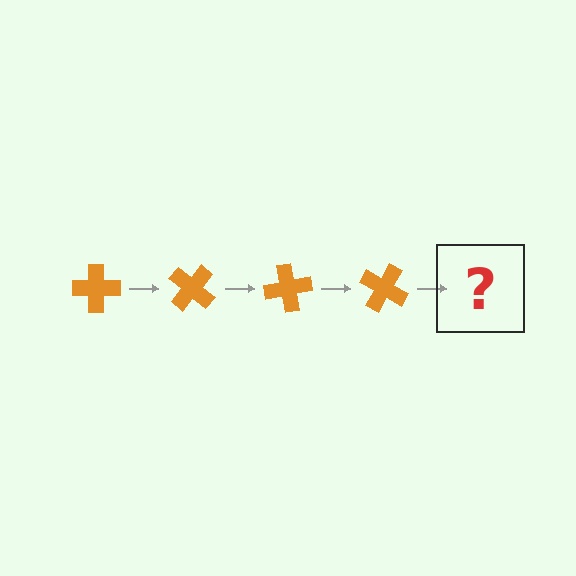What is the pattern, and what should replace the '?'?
The pattern is that the cross rotates 40 degrees each step. The '?' should be an orange cross rotated 160 degrees.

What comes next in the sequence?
The next element should be an orange cross rotated 160 degrees.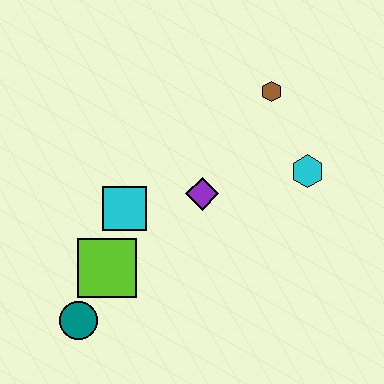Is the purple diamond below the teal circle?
No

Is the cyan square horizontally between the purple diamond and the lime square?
Yes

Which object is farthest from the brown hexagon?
The teal circle is farthest from the brown hexagon.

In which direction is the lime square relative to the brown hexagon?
The lime square is below the brown hexagon.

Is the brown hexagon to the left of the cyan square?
No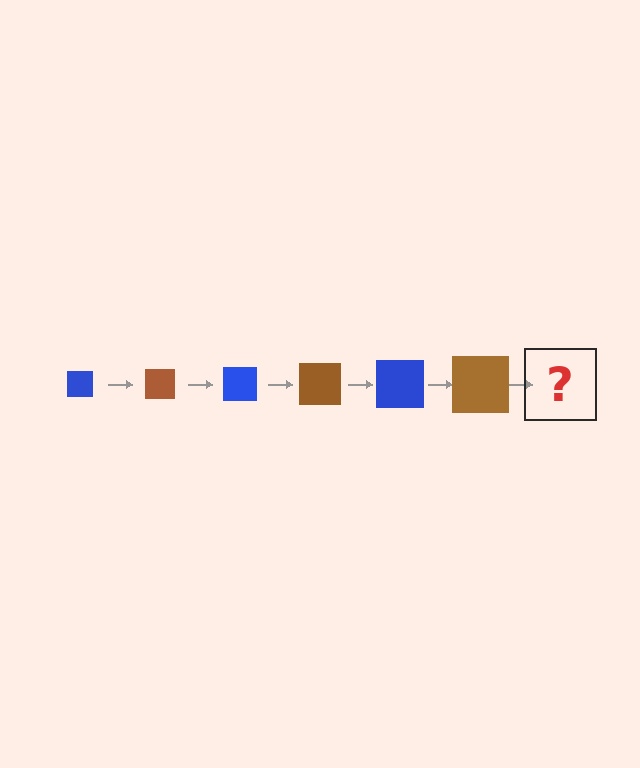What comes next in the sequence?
The next element should be a blue square, larger than the previous one.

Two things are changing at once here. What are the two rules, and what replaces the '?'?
The two rules are that the square grows larger each step and the color cycles through blue and brown. The '?' should be a blue square, larger than the previous one.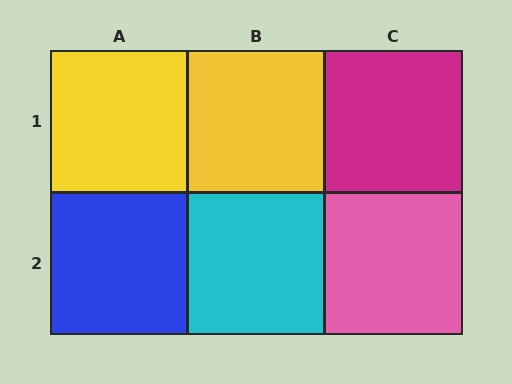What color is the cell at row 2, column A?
Blue.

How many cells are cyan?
1 cell is cyan.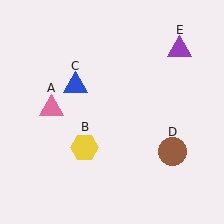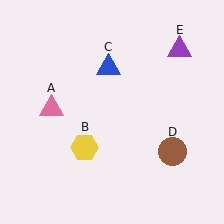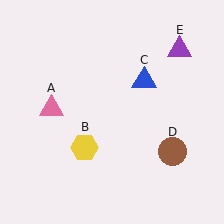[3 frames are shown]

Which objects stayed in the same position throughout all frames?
Pink triangle (object A) and yellow hexagon (object B) and brown circle (object D) and purple triangle (object E) remained stationary.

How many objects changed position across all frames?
1 object changed position: blue triangle (object C).